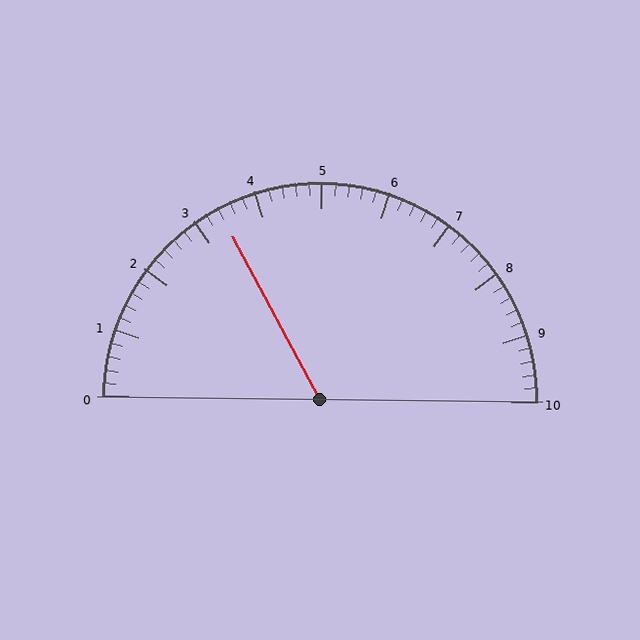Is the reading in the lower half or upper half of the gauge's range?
The reading is in the lower half of the range (0 to 10).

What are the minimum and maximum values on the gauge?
The gauge ranges from 0 to 10.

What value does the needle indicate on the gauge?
The needle indicates approximately 3.4.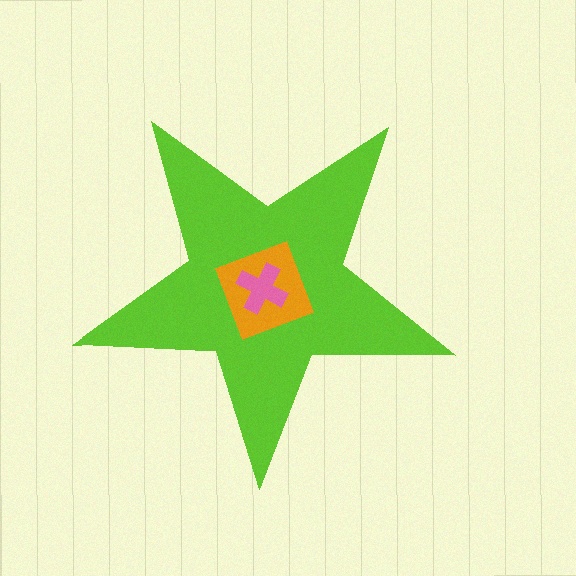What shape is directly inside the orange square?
The pink cross.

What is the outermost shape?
The lime star.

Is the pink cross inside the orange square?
Yes.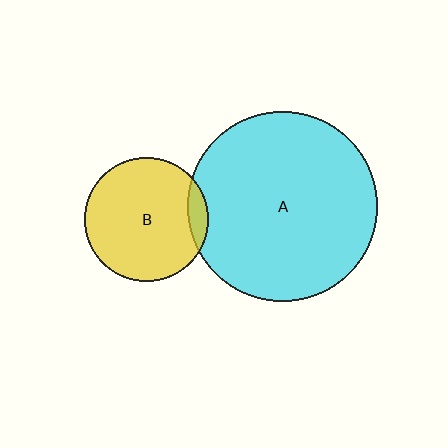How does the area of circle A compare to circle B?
Approximately 2.4 times.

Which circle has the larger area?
Circle A (cyan).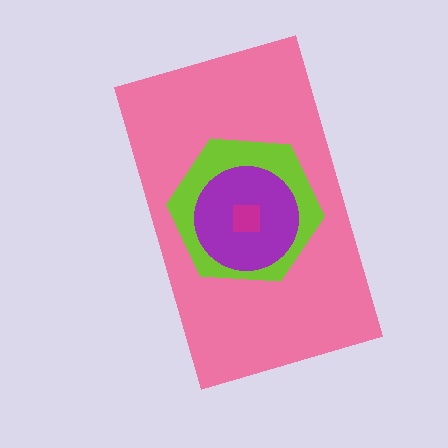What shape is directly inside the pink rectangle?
The lime hexagon.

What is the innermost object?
The magenta square.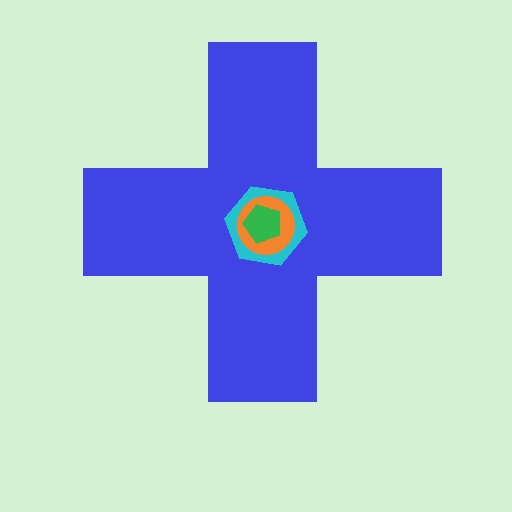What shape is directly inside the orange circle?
The green pentagon.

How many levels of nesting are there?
4.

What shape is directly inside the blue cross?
The cyan hexagon.